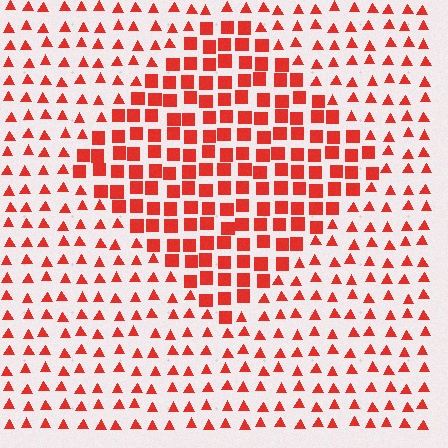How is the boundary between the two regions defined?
The boundary is defined by a change in element shape: squares inside vs. triangles outside. All elements share the same color and spacing.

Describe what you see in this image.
The image is filled with small red elements arranged in a uniform grid. A diamond-shaped region contains squares, while the surrounding area contains triangles. The boundary is defined purely by the change in element shape.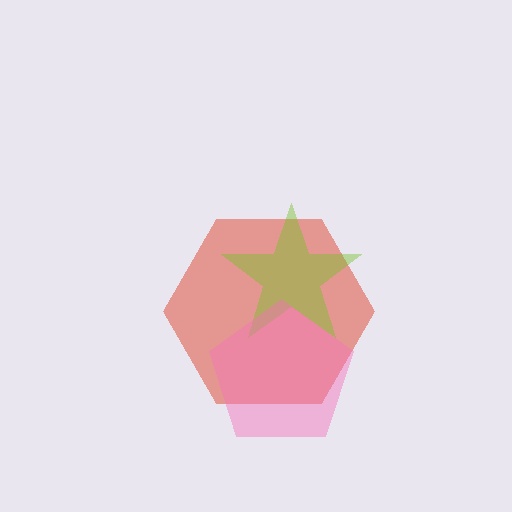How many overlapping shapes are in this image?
There are 3 overlapping shapes in the image.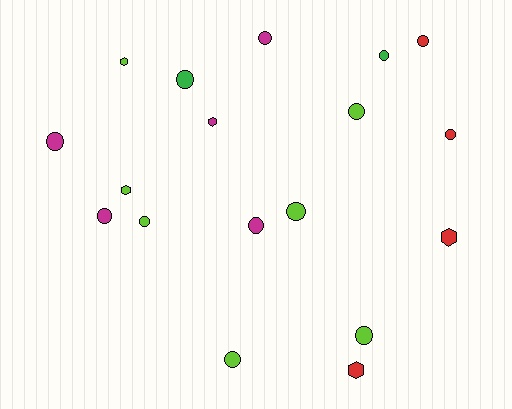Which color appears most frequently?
Lime, with 7 objects.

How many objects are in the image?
There are 18 objects.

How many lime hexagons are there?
There are 2 lime hexagons.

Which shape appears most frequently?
Circle, with 13 objects.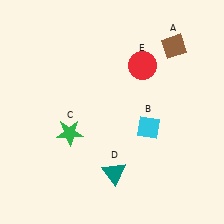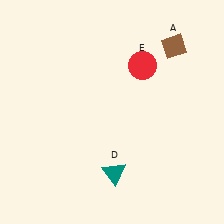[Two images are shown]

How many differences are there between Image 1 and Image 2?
There are 2 differences between the two images.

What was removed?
The green star (C), the cyan diamond (B) were removed in Image 2.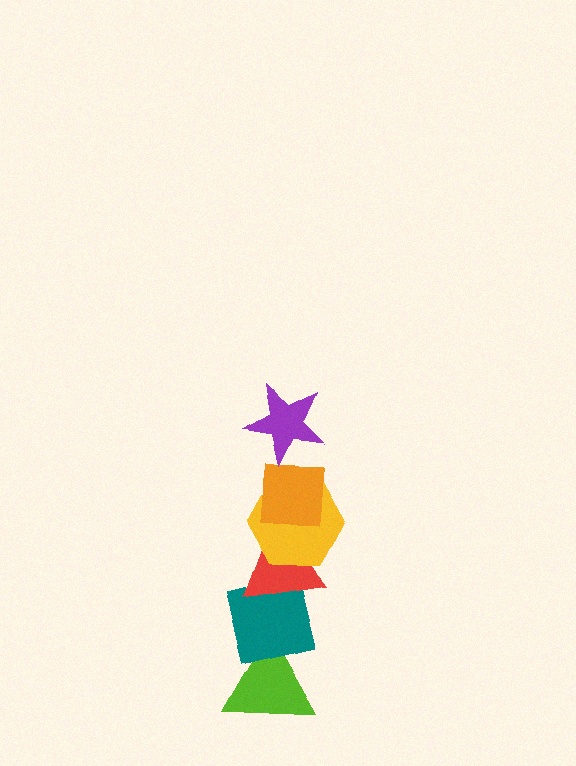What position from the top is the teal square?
The teal square is 5th from the top.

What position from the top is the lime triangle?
The lime triangle is 6th from the top.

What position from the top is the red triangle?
The red triangle is 4th from the top.